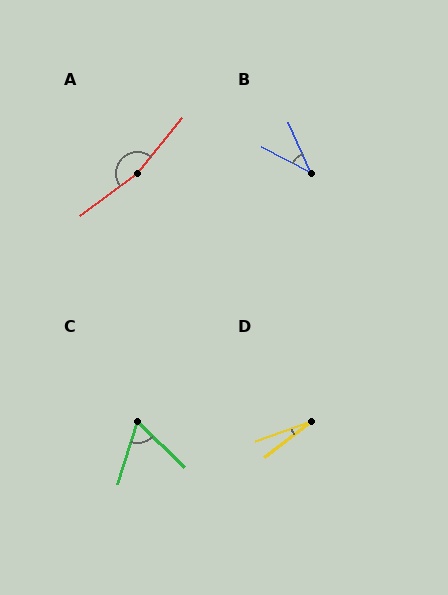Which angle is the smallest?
D, at approximately 18 degrees.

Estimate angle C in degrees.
Approximately 63 degrees.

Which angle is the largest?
A, at approximately 166 degrees.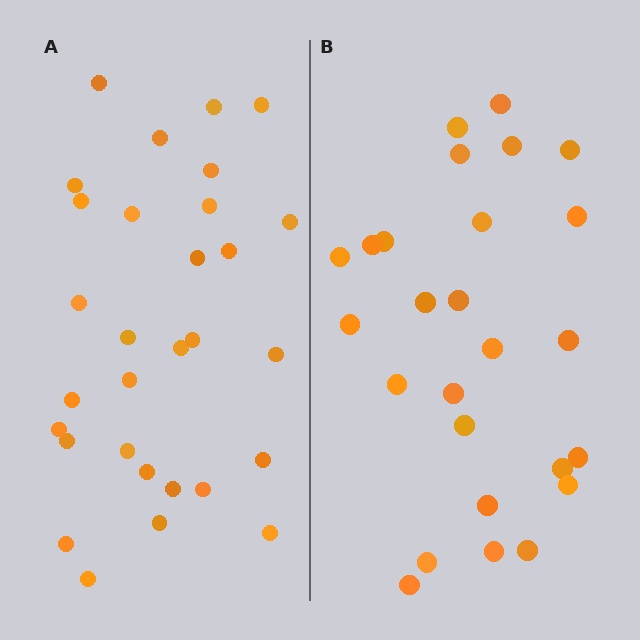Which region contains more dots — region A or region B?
Region A (the left region) has more dots.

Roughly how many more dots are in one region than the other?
Region A has about 4 more dots than region B.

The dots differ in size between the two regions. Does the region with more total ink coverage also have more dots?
No. Region B has more total ink coverage because its dots are larger, but region A actually contains more individual dots. Total area can be misleading — the number of items is what matters here.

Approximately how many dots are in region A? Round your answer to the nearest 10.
About 30 dots.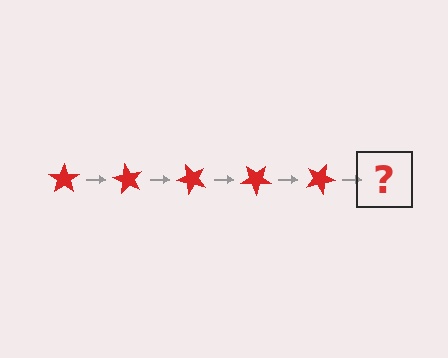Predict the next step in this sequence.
The next step is a red star rotated 300 degrees.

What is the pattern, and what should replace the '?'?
The pattern is that the star rotates 60 degrees each step. The '?' should be a red star rotated 300 degrees.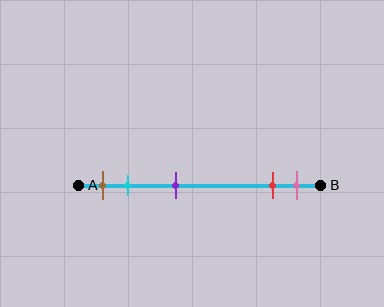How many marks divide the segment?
There are 5 marks dividing the segment.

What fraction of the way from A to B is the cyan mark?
The cyan mark is approximately 20% (0.2) of the way from A to B.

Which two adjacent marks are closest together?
The red and pink marks are the closest adjacent pair.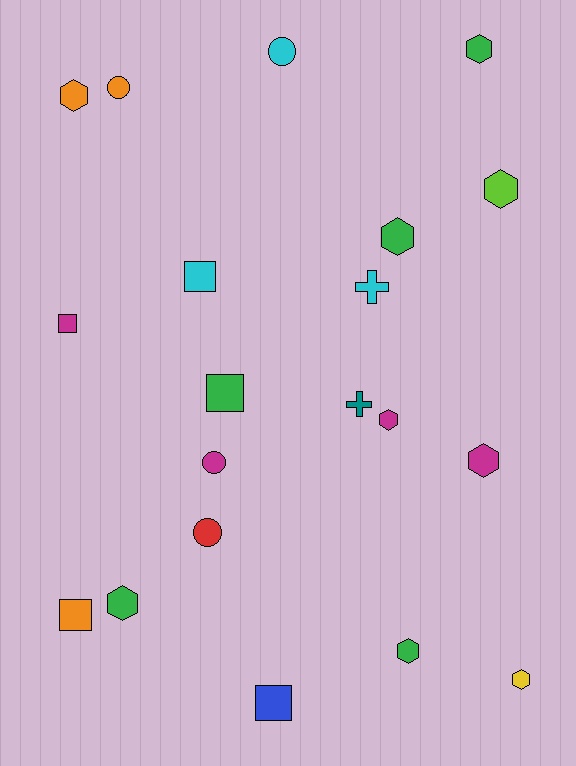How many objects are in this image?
There are 20 objects.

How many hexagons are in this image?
There are 9 hexagons.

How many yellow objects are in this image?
There is 1 yellow object.